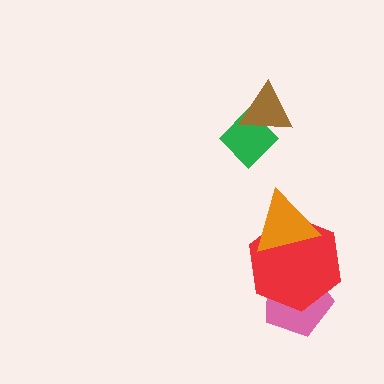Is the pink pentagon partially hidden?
Yes, it is partially covered by another shape.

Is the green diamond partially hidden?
Yes, it is partially covered by another shape.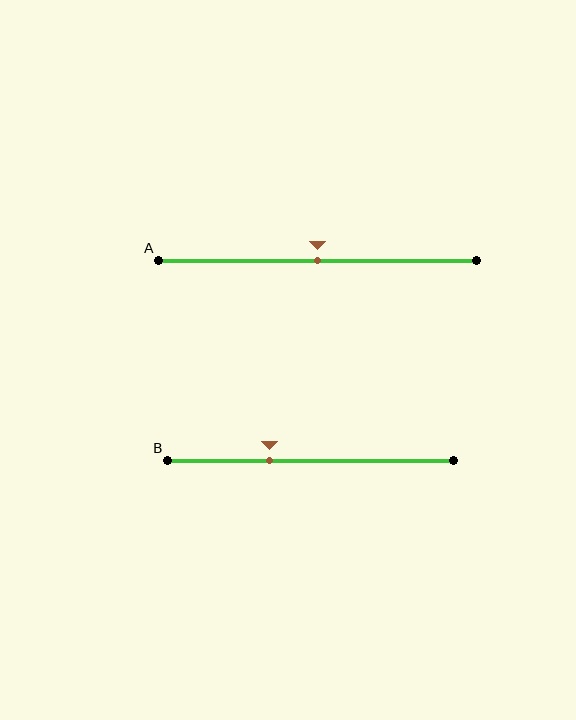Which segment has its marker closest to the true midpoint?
Segment A has its marker closest to the true midpoint.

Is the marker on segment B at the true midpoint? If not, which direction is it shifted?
No, the marker on segment B is shifted to the left by about 14% of the segment length.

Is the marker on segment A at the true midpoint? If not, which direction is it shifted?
Yes, the marker on segment A is at the true midpoint.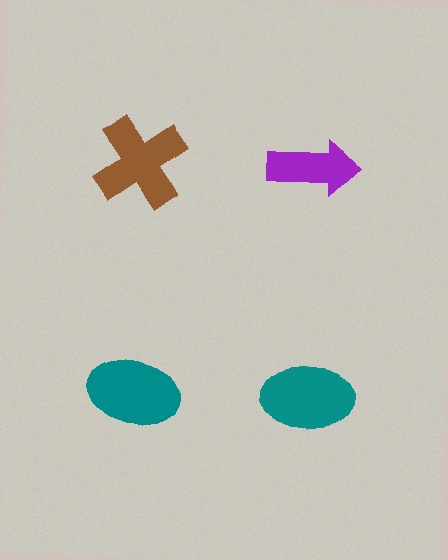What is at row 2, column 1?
A teal ellipse.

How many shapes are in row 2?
2 shapes.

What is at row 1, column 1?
A brown cross.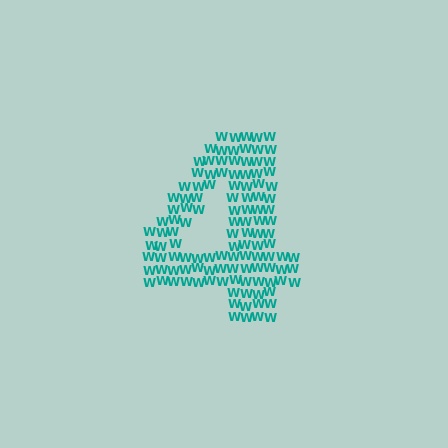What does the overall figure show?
The overall figure shows the digit 4.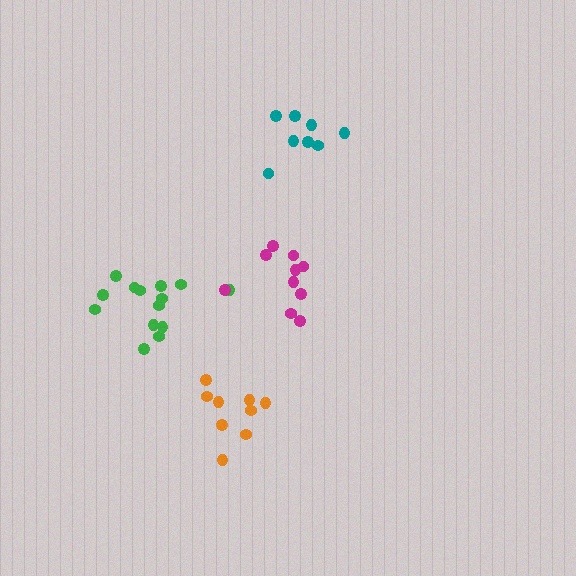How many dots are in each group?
Group 1: 8 dots, Group 2: 14 dots, Group 3: 9 dots, Group 4: 10 dots (41 total).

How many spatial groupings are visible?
There are 4 spatial groupings.